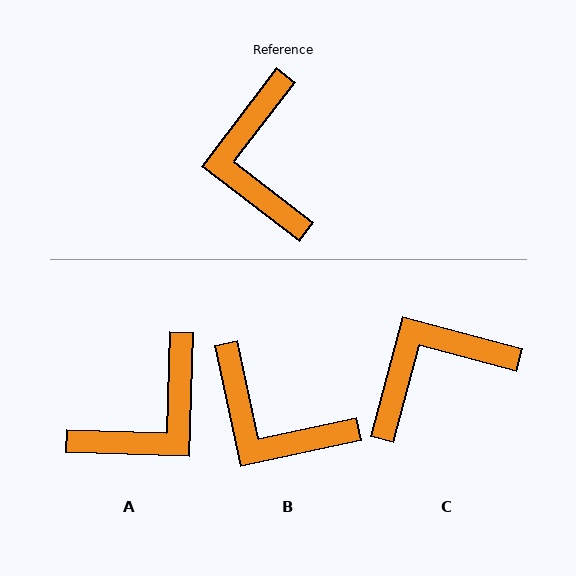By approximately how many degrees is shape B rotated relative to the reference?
Approximately 49 degrees counter-clockwise.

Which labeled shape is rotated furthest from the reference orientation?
A, about 126 degrees away.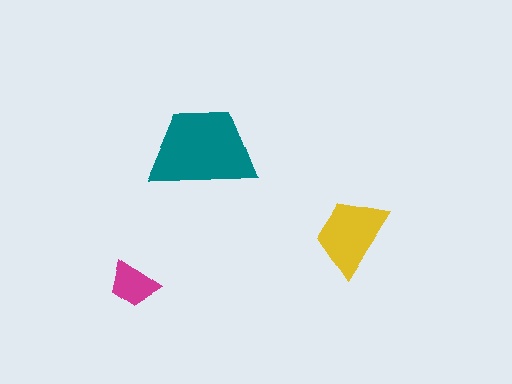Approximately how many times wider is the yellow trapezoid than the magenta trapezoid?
About 1.5 times wider.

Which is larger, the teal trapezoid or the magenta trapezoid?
The teal one.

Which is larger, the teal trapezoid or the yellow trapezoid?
The teal one.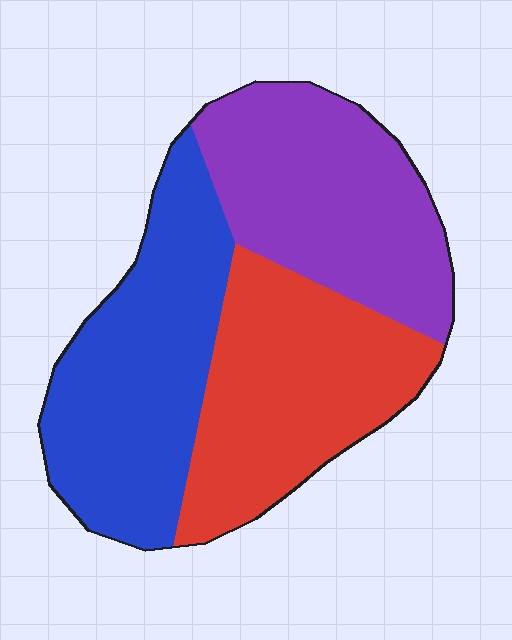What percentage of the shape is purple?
Purple takes up about one third (1/3) of the shape.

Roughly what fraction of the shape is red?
Red covers around 35% of the shape.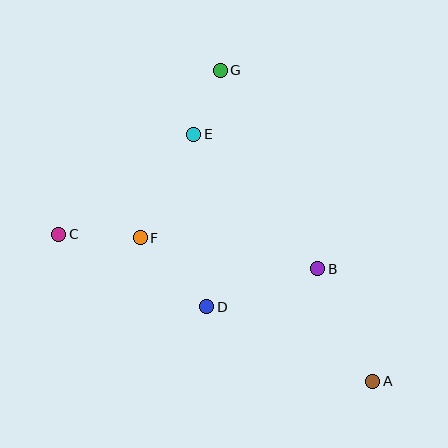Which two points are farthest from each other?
Points A and C are farthest from each other.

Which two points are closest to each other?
Points E and G are closest to each other.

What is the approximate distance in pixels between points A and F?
The distance between A and F is approximately 273 pixels.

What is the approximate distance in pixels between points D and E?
The distance between D and E is approximately 173 pixels.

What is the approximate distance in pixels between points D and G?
The distance between D and G is approximately 237 pixels.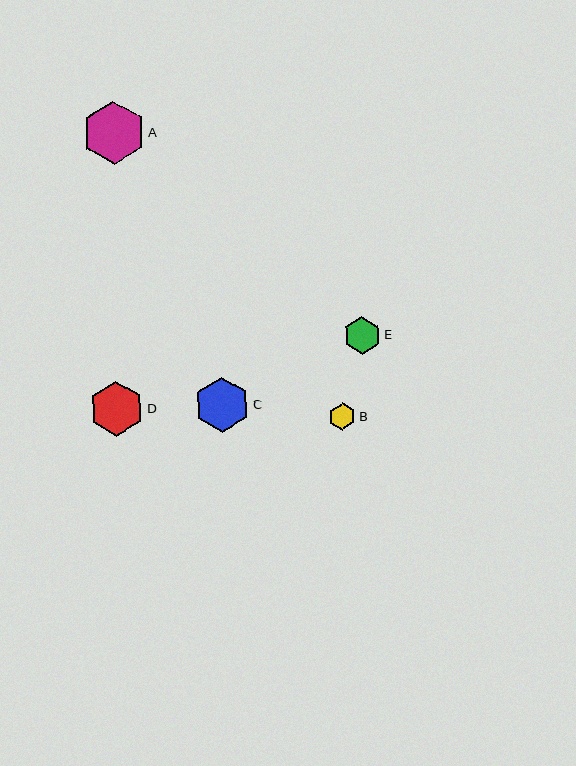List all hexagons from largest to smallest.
From largest to smallest: A, C, D, E, B.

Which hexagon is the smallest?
Hexagon B is the smallest with a size of approximately 27 pixels.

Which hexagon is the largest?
Hexagon A is the largest with a size of approximately 63 pixels.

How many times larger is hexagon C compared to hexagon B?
Hexagon C is approximately 2.1 times the size of hexagon B.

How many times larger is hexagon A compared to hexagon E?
Hexagon A is approximately 1.7 times the size of hexagon E.